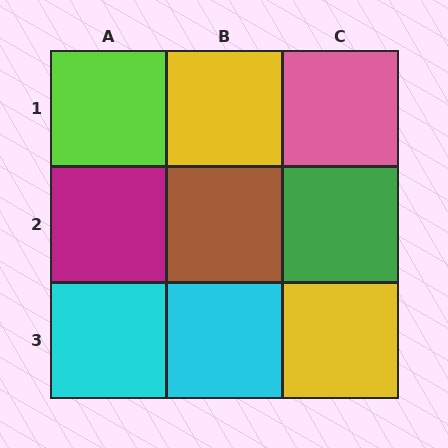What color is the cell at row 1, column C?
Pink.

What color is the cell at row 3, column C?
Yellow.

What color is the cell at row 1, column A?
Lime.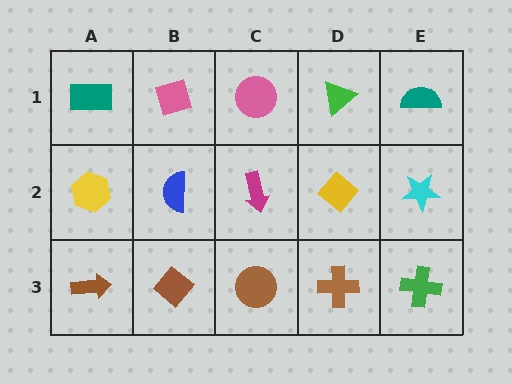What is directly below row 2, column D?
A brown cross.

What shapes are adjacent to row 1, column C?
A magenta arrow (row 2, column C), a pink diamond (row 1, column B), a green triangle (row 1, column D).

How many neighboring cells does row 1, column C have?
3.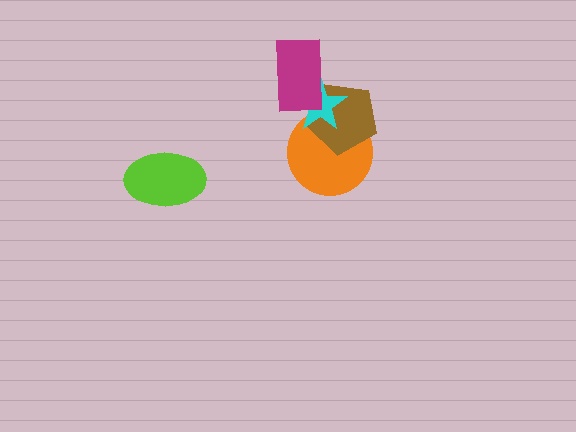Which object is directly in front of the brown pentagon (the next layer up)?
The cyan star is directly in front of the brown pentagon.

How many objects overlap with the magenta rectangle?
2 objects overlap with the magenta rectangle.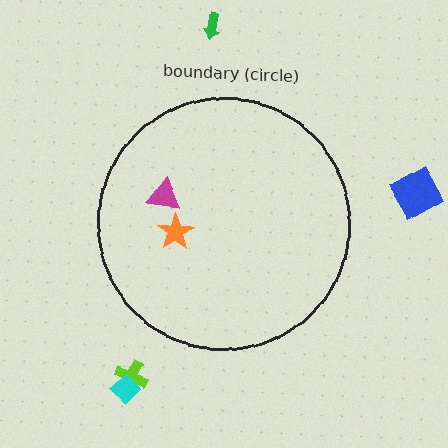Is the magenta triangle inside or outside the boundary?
Inside.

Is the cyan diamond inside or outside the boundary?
Outside.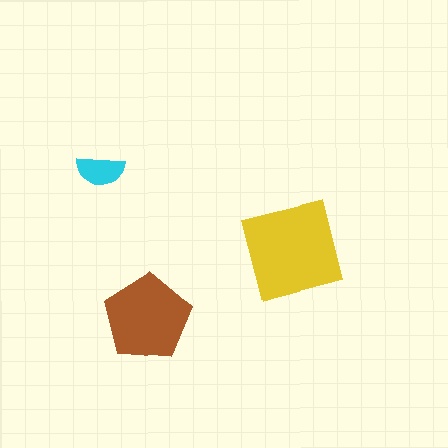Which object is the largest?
The yellow square.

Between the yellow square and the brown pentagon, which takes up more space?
The yellow square.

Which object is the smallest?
The cyan semicircle.